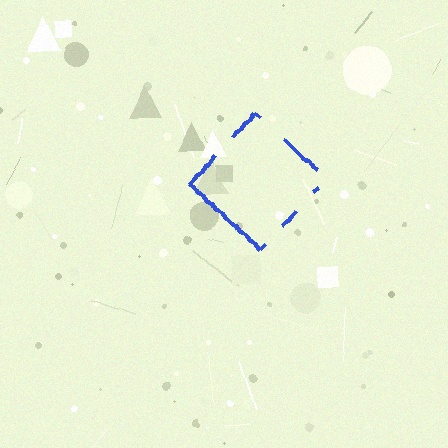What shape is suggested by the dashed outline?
The dashed outline suggests a diamond.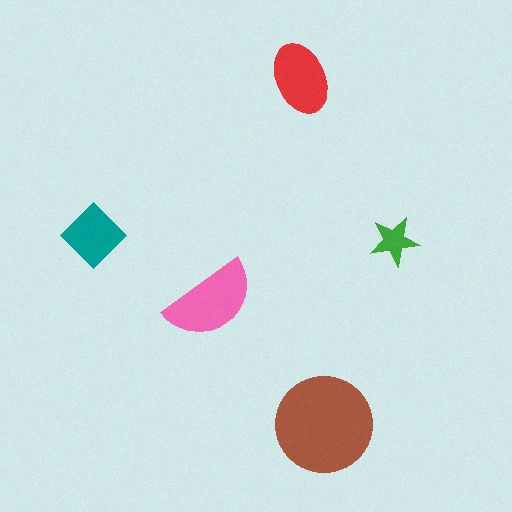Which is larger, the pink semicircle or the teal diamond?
The pink semicircle.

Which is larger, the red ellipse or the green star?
The red ellipse.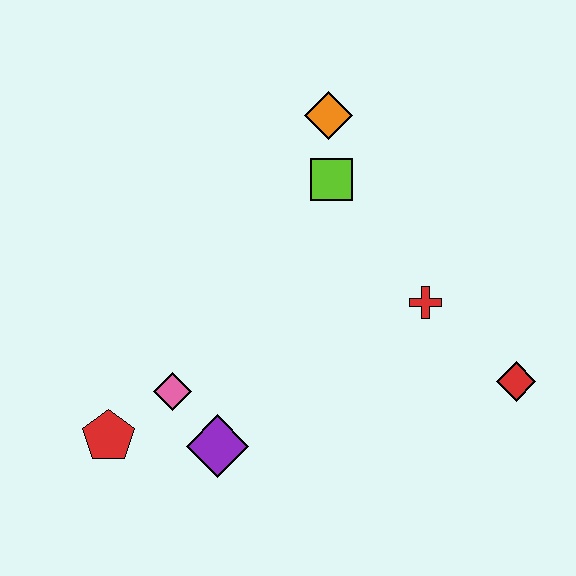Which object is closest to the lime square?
The orange diamond is closest to the lime square.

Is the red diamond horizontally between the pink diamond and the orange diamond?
No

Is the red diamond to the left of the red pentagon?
No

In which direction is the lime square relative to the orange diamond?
The lime square is below the orange diamond.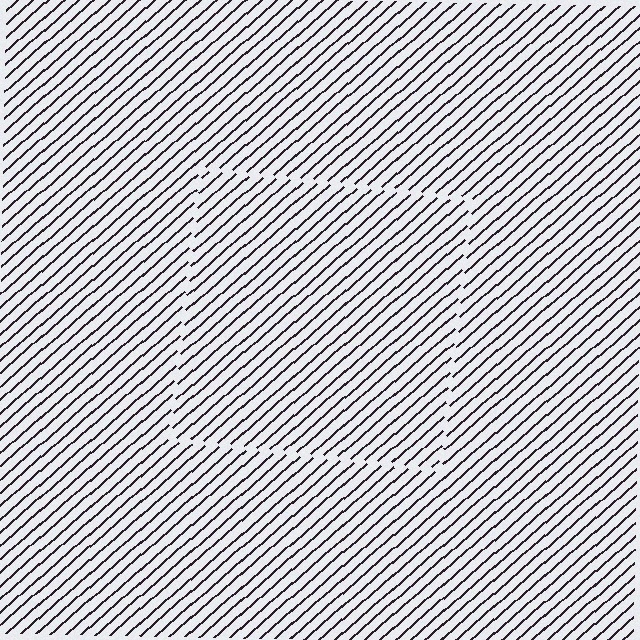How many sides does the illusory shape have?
4 sides — the line-ends trace a square.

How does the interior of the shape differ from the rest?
The interior of the shape contains the same grating, shifted by half a period — the contour is defined by the phase discontinuity where line-ends from the inner and outer gratings abut.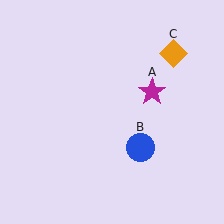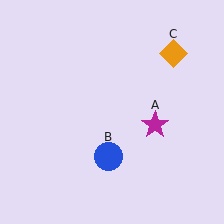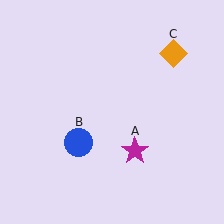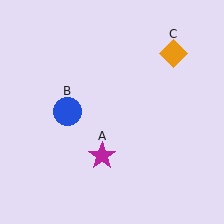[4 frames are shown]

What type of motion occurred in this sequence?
The magenta star (object A), blue circle (object B) rotated clockwise around the center of the scene.